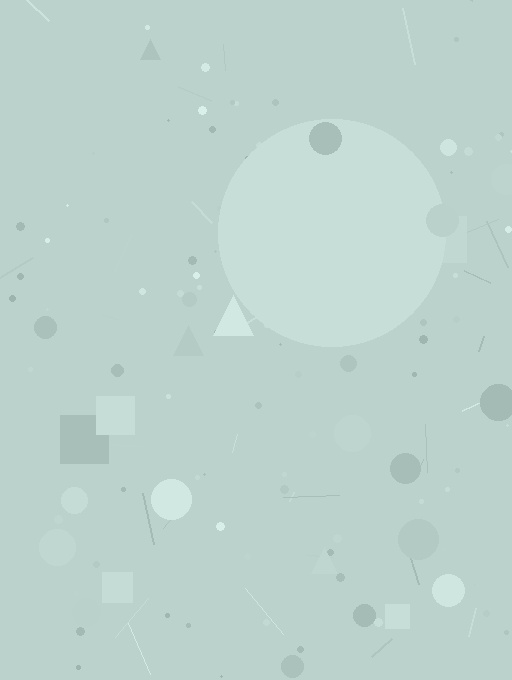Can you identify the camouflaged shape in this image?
The camouflaged shape is a circle.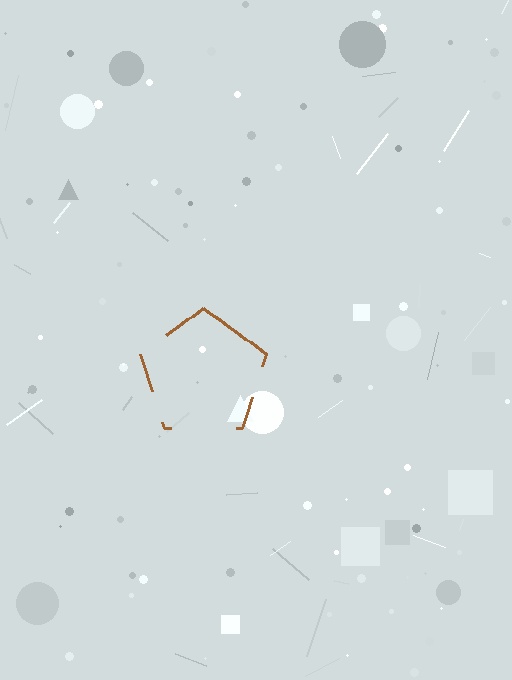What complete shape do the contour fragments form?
The contour fragments form a pentagon.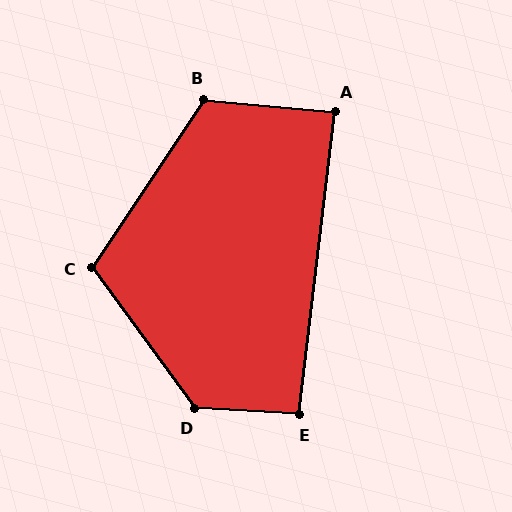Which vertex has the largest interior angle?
D, at approximately 129 degrees.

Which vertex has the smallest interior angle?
A, at approximately 88 degrees.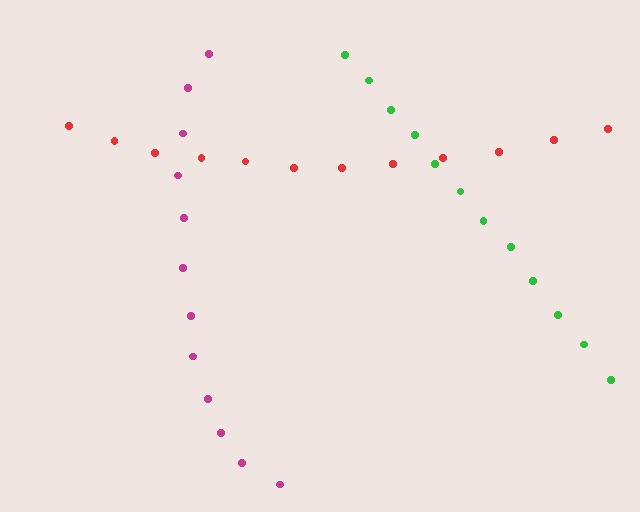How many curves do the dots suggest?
There are 3 distinct paths.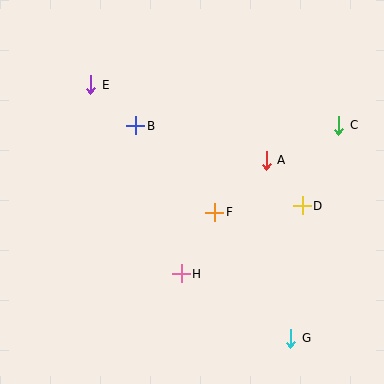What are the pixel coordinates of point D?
Point D is at (302, 206).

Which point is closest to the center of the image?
Point F at (215, 212) is closest to the center.